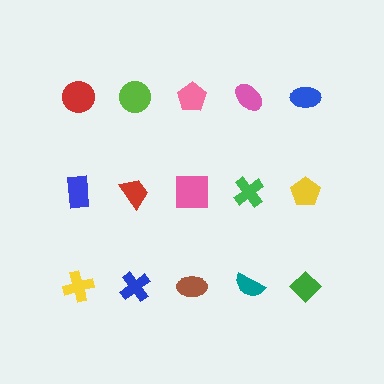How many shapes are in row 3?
5 shapes.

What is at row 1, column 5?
A blue ellipse.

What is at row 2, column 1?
A blue rectangle.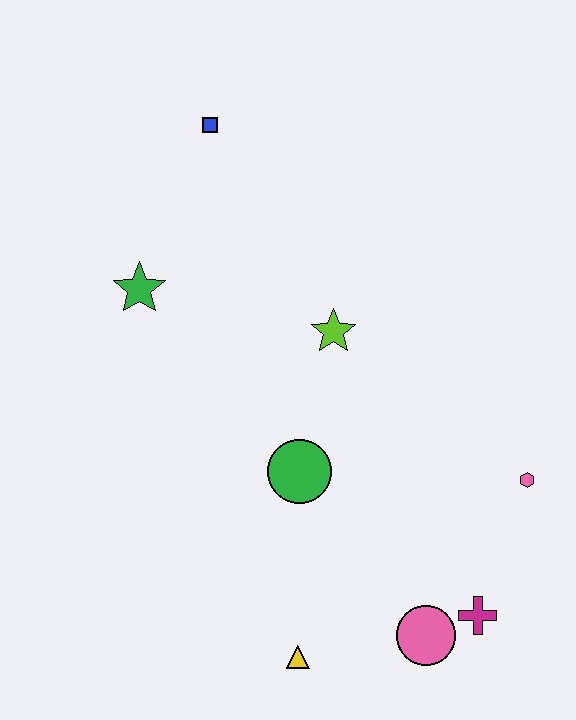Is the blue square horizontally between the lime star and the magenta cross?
No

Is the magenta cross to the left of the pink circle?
No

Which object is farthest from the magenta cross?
The blue square is farthest from the magenta cross.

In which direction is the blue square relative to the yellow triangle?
The blue square is above the yellow triangle.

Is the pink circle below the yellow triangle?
No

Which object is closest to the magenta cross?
The pink circle is closest to the magenta cross.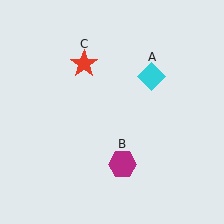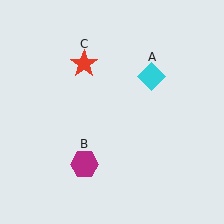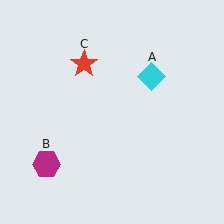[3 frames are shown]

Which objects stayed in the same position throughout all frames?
Cyan diamond (object A) and red star (object C) remained stationary.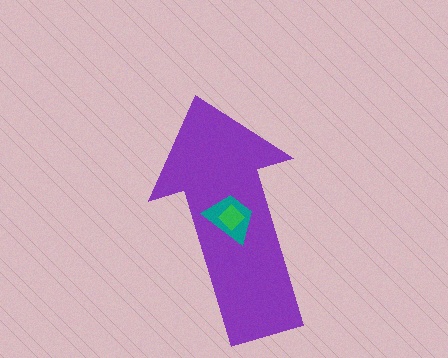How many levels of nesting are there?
3.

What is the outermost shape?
The purple arrow.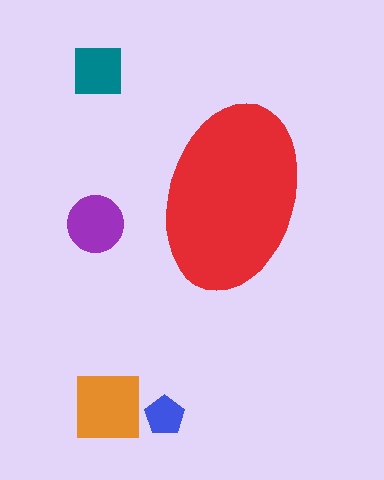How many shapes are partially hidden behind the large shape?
0 shapes are partially hidden.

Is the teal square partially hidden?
No, the teal square is fully visible.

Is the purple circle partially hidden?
No, the purple circle is fully visible.